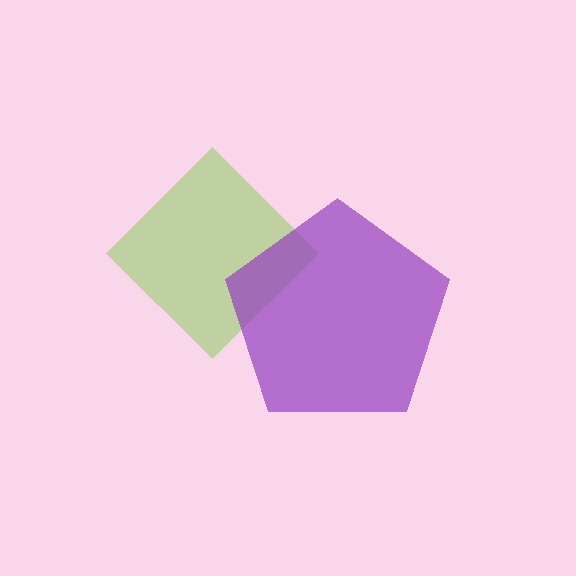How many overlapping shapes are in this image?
There are 2 overlapping shapes in the image.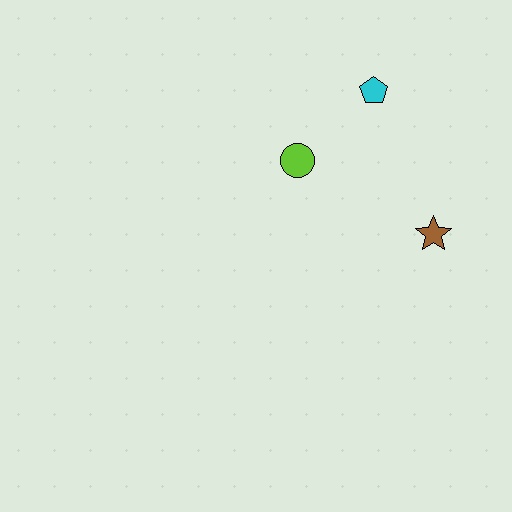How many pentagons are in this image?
There is 1 pentagon.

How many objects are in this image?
There are 3 objects.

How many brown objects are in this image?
There is 1 brown object.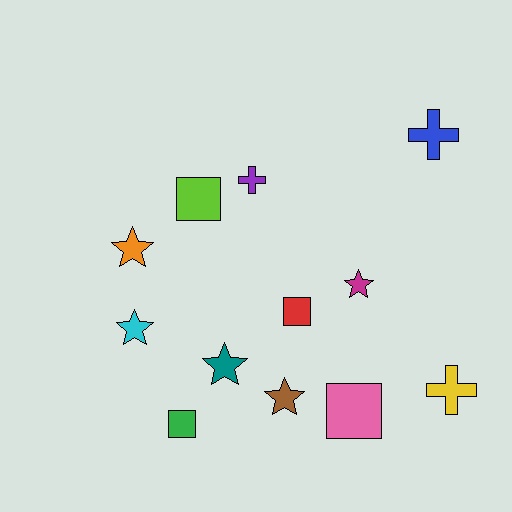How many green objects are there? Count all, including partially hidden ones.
There is 1 green object.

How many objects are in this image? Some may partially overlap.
There are 12 objects.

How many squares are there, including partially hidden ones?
There are 4 squares.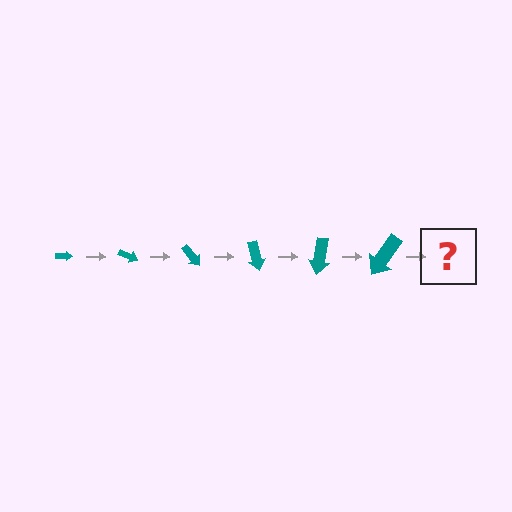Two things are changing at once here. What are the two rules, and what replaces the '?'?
The two rules are that the arrow grows larger each step and it rotates 25 degrees each step. The '?' should be an arrow, larger than the previous one and rotated 150 degrees from the start.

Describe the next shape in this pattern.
It should be an arrow, larger than the previous one and rotated 150 degrees from the start.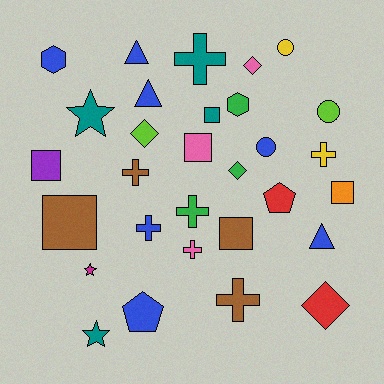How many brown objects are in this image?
There are 4 brown objects.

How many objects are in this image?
There are 30 objects.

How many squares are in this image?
There are 6 squares.